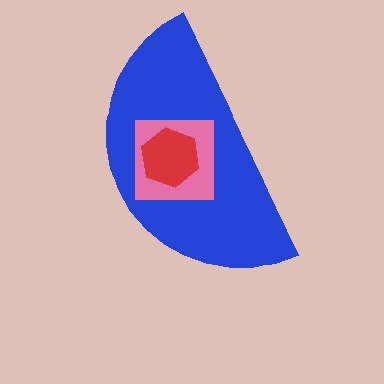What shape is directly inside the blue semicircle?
The pink square.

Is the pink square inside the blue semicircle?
Yes.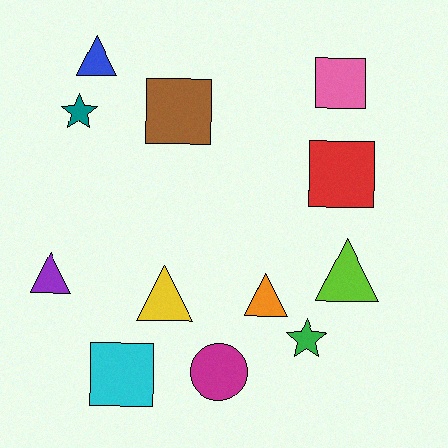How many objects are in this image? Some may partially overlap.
There are 12 objects.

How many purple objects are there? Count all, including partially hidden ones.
There is 1 purple object.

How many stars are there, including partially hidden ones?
There are 2 stars.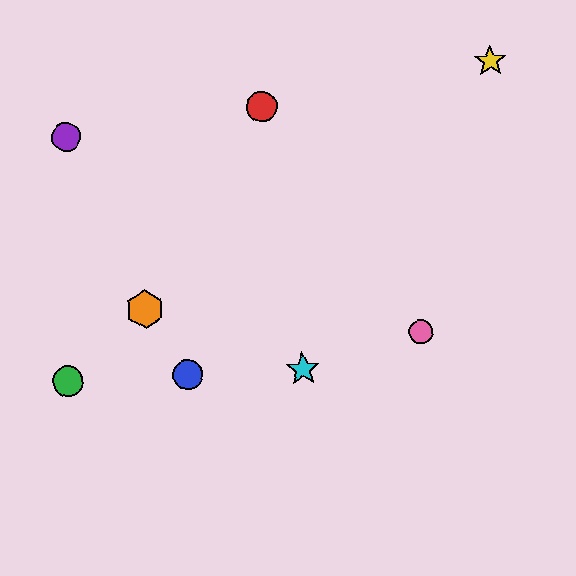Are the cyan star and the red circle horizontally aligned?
No, the cyan star is at y≈369 and the red circle is at y≈107.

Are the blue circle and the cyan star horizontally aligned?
Yes, both are at y≈375.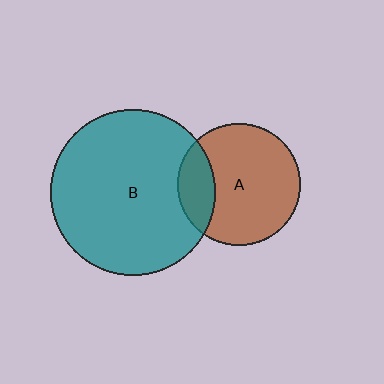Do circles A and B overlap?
Yes.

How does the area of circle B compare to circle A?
Approximately 1.8 times.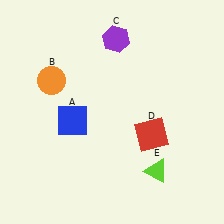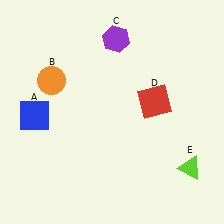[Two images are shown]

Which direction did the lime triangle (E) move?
The lime triangle (E) moved right.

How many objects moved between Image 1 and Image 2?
3 objects moved between the two images.